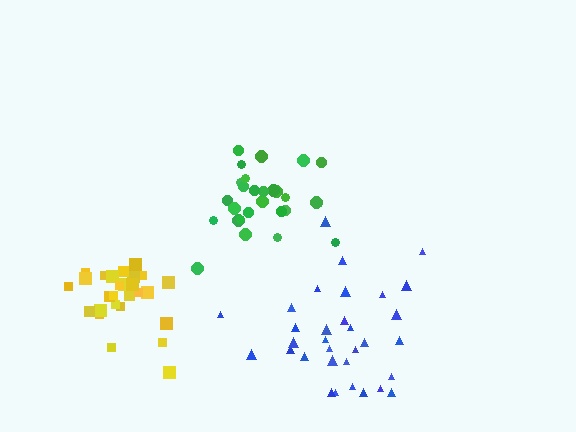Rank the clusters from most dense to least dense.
yellow, green, blue.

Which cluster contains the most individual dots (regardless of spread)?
Blue (33).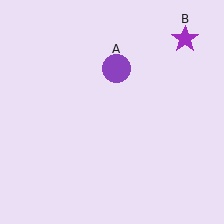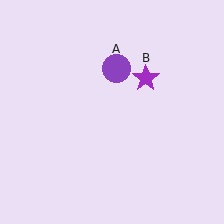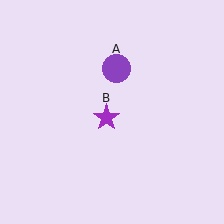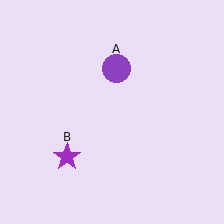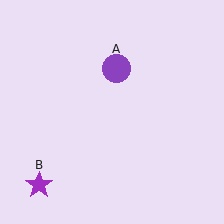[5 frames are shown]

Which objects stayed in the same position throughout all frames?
Purple circle (object A) remained stationary.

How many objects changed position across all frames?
1 object changed position: purple star (object B).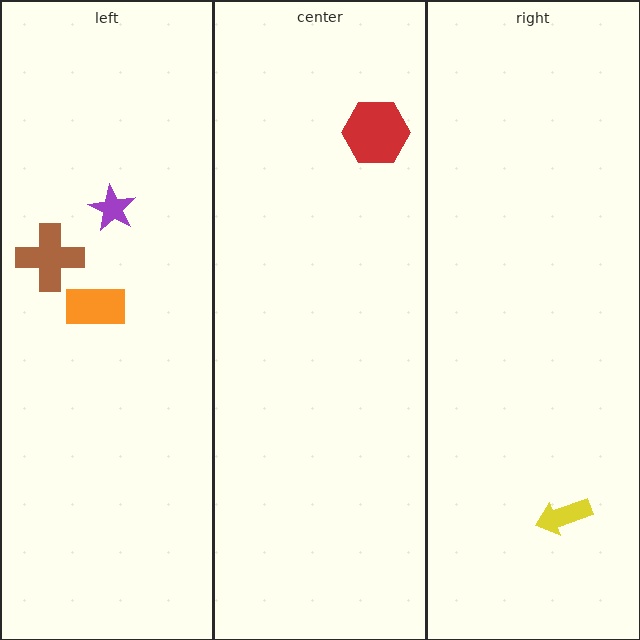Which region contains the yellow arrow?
The right region.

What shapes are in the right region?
The yellow arrow.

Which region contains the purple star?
The left region.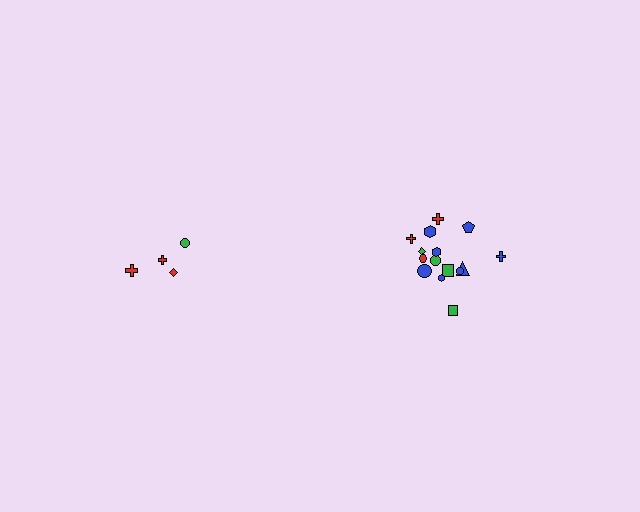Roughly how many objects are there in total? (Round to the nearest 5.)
Roughly 20 objects in total.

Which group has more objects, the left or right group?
The right group.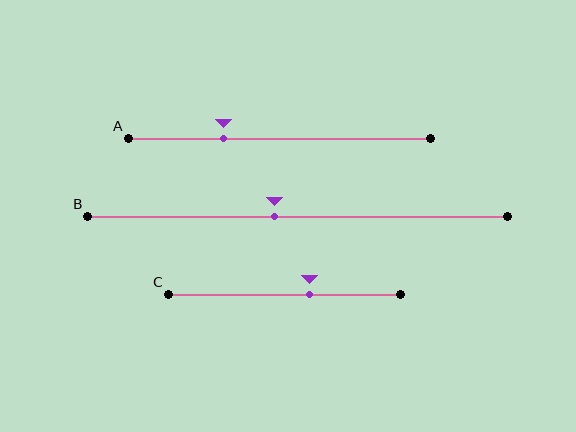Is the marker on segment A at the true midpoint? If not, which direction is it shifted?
No, the marker on segment A is shifted to the left by about 18% of the segment length.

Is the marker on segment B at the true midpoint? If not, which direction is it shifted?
No, the marker on segment B is shifted to the left by about 6% of the segment length.